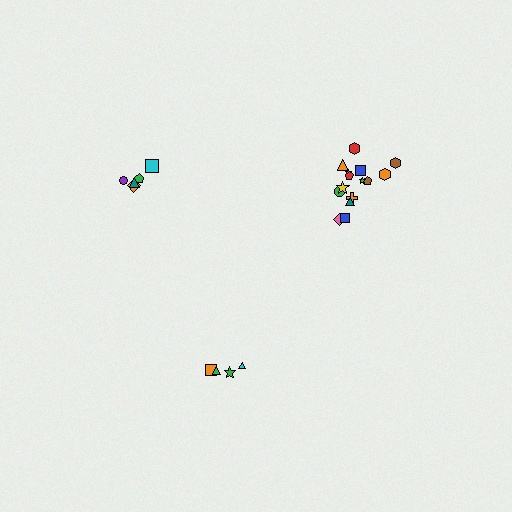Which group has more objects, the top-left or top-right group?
The top-right group.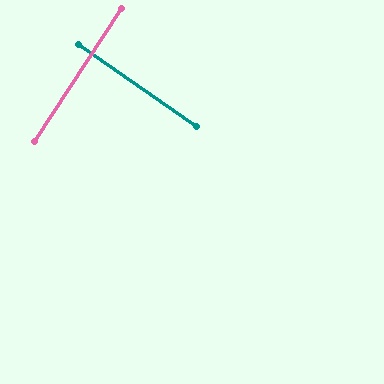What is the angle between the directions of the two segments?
Approximately 89 degrees.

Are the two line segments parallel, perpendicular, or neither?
Perpendicular — they meet at approximately 89°.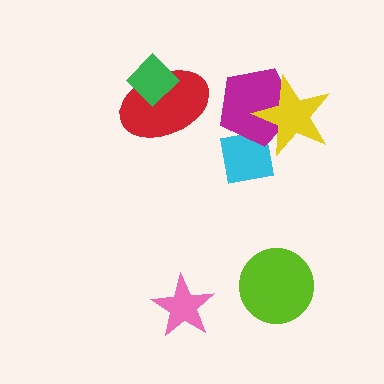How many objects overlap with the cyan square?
2 objects overlap with the cyan square.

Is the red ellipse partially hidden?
Yes, it is partially covered by another shape.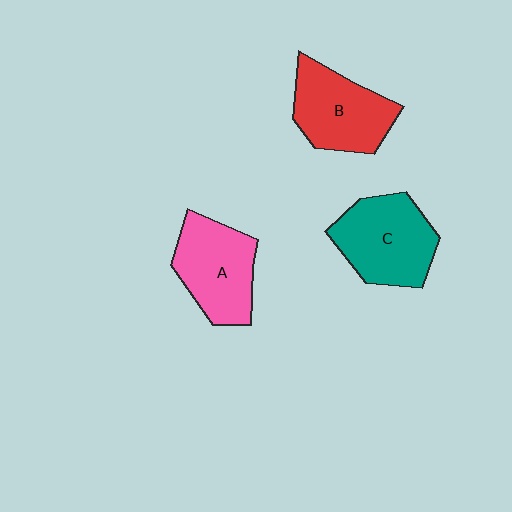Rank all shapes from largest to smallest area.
From largest to smallest: C (teal), A (pink), B (red).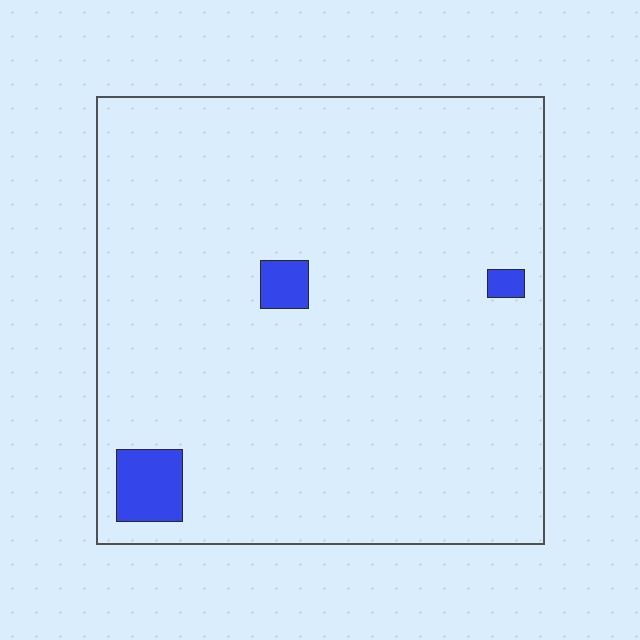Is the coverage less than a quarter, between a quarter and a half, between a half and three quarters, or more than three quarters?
Less than a quarter.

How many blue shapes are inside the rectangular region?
3.